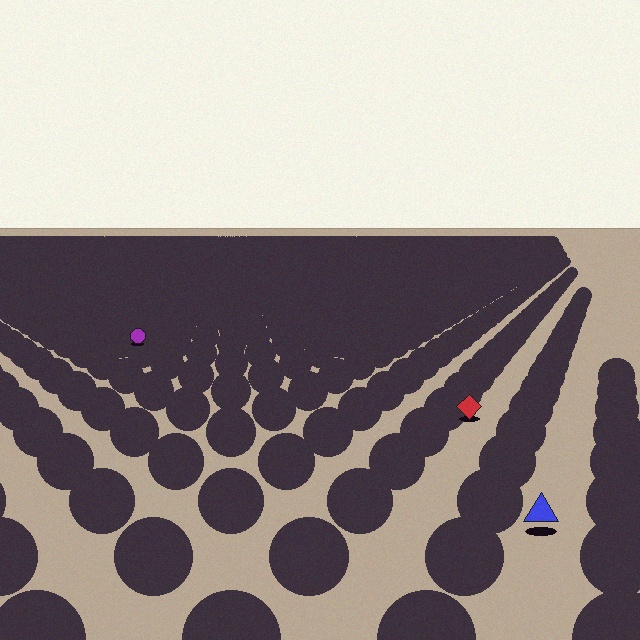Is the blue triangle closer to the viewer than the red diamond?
Yes. The blue triangle is closer — you can tell from the texture gradient: the ground texture is coarser near it.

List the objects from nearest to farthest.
From nearest to farthest: the blue triangle, the red diamond, the purple circle.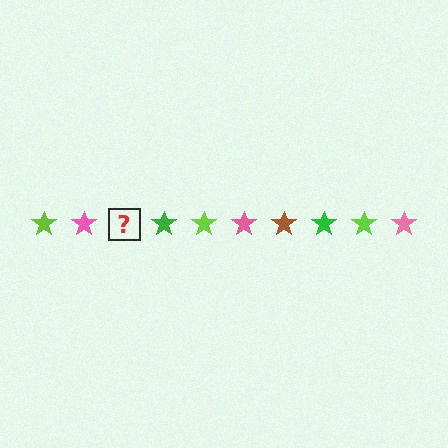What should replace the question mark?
The question mark should be replaced with a brown star.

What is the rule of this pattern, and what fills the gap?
The rule is that the pattern cycles through lime, pink, brown, green stars. The gap should be filled with a brown star.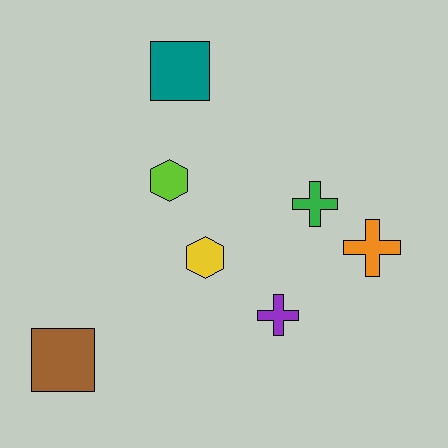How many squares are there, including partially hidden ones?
There are 2 squares.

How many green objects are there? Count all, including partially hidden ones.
There is 1 green object.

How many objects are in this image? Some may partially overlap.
There are 7 objects.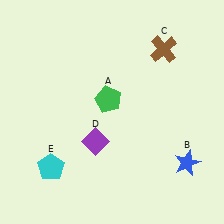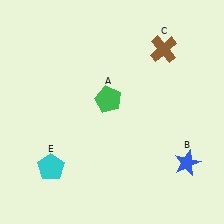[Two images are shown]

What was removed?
The purple diamond (D) was removed in Image 2.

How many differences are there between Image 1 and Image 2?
There is 1 difference between the two images.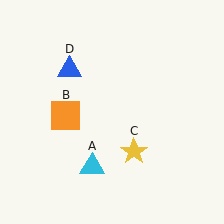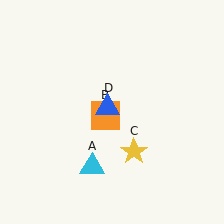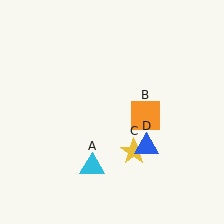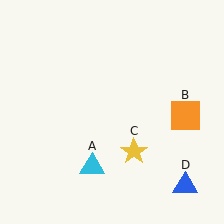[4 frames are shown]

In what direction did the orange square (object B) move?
The orange square (object B) moved right.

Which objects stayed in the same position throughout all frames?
Cyan triangle (object A) and yellow star (object C) remained stationary.